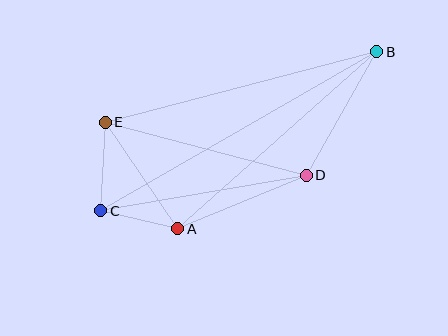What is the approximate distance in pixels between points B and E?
The distance between B and E is approximately 281 pixels.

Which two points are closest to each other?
Points A and C are closest to each other.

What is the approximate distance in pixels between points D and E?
The distance between D and E is approximately 208 pixels.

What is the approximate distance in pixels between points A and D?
The distance between A and D is approximately 139 pixels.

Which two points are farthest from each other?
Points B and C are farthest from each other.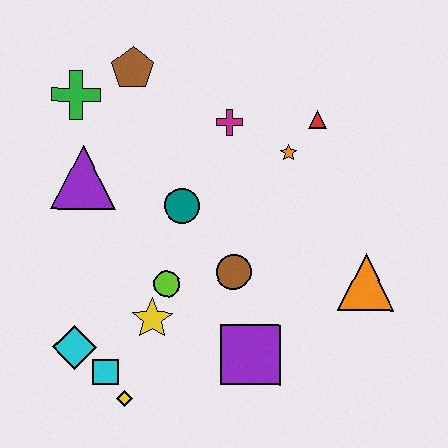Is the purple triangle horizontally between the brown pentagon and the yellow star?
No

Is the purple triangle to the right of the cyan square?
No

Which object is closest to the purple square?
The brown circle is closest to the purple square.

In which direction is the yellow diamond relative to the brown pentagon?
The yellow diamond is below the brown pentagon.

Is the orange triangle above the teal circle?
No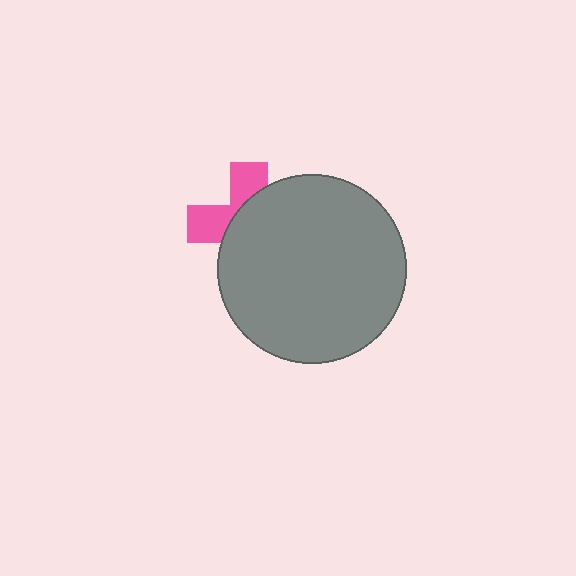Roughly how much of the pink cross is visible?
A small part of it is visible (roughly 37%).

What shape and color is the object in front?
The object in front is a gray circle.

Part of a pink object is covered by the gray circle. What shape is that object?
It is a cross.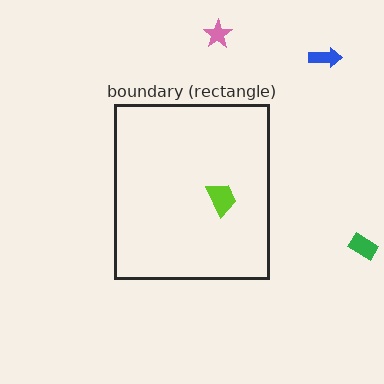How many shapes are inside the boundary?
1 inside, 3 outside.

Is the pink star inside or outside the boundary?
Outside.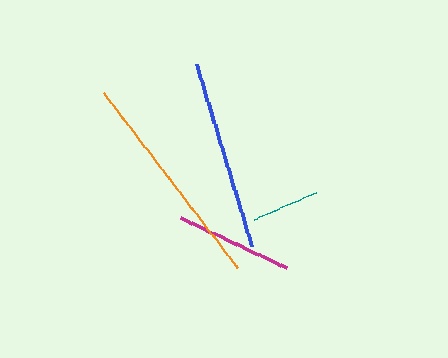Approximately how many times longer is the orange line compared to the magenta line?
The orange line is approximately 1.9 times the length of the magenta line.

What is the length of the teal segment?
The teal segment is approximately 68 pixels long.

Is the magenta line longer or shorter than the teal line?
The magenta line is longer than the teal line.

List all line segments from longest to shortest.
From longest to shortest: orange, blue, magenta, teal.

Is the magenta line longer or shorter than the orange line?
The orange line is longer than the magenta line.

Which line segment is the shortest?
The teal line is the shortest at approximately 68 pixels.